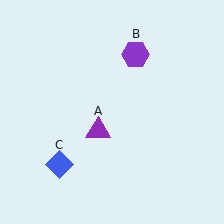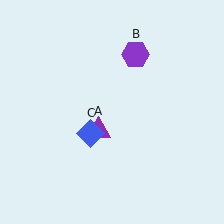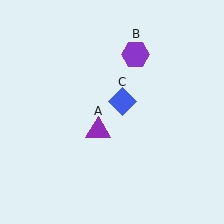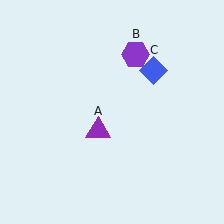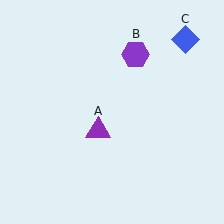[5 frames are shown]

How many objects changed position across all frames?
1 object changed position: blue diamond (object C).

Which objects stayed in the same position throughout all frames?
Purple triangle (object A) and purple hexagon (object B) remained stationary.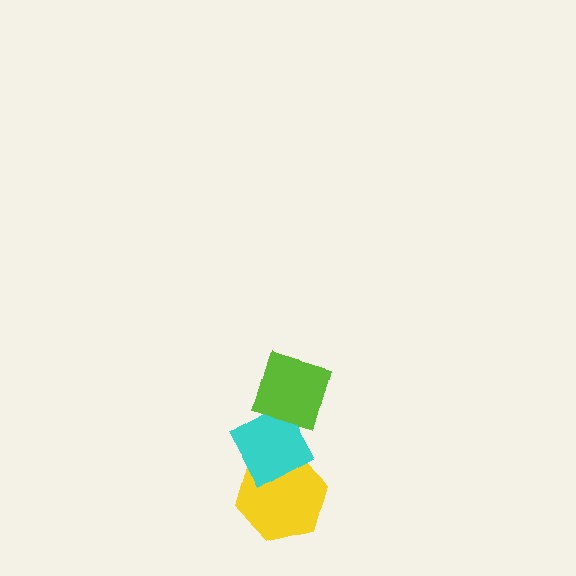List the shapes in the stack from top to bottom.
From top to bottom: the lime diamond, the cyan diamond, the yellow hexagon.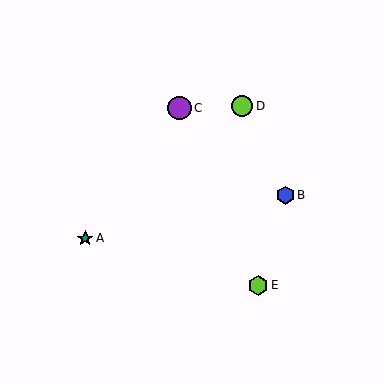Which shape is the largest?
The purple circle (labeled C) is the largest.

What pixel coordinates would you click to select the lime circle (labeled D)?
Click at (242, 106) to select the lime circle D.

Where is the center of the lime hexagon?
The center of the lime hexagon is at (258, 285).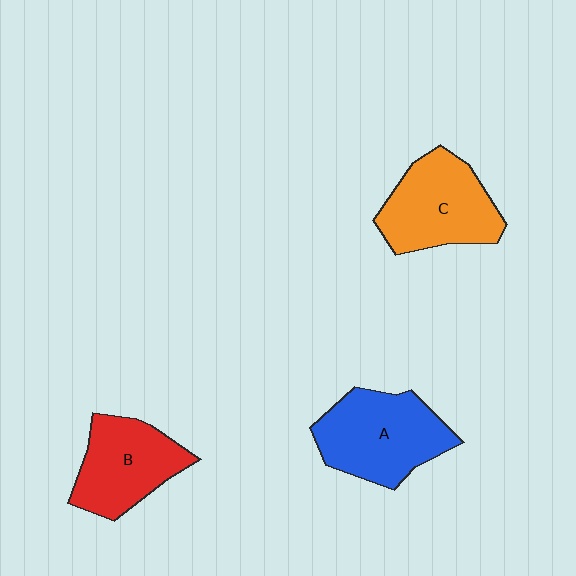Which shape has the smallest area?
Shape B (red).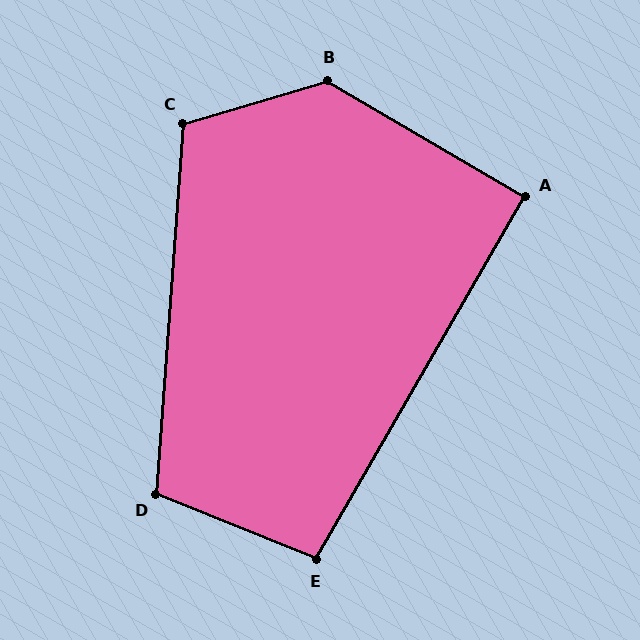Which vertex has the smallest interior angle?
A, at approximately 90 degrees.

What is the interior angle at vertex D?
Approximately 108 degrees (obtuse).